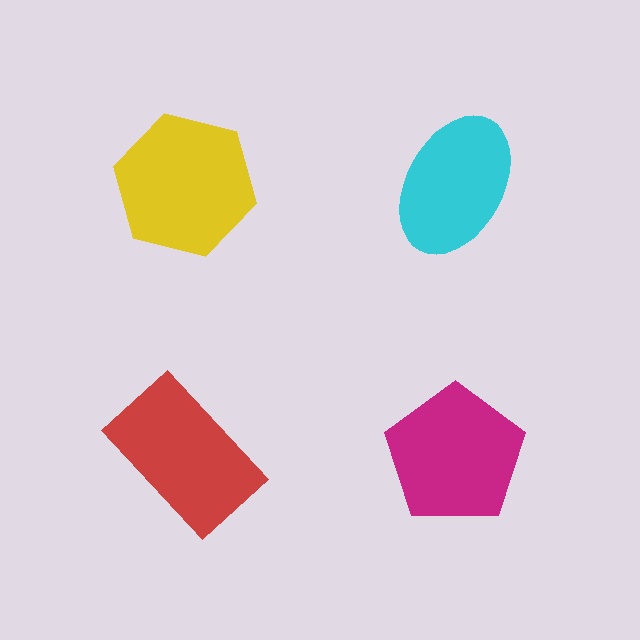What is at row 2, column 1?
A red rectangle.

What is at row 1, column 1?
A yellow hexagon.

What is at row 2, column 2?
A magenta pentagon.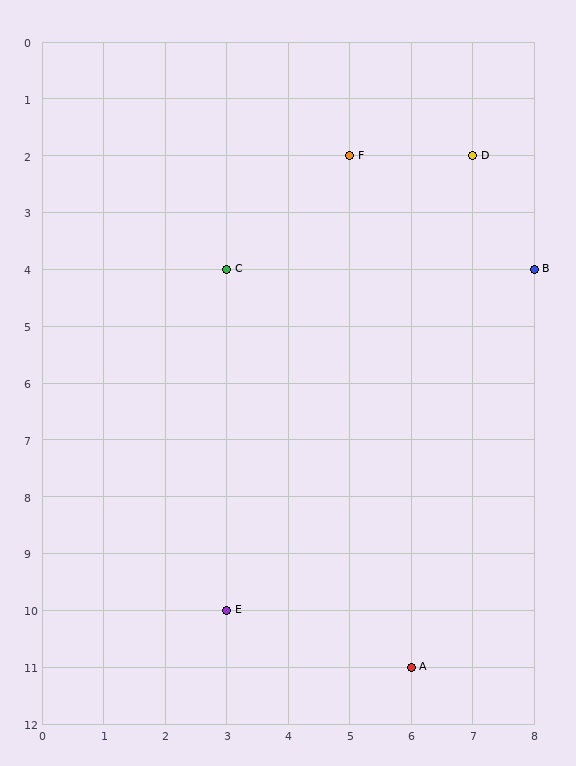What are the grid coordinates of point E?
Point E is at grid coordinates (3, 10).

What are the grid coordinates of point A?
Point A is at grid coordinates (6, 11).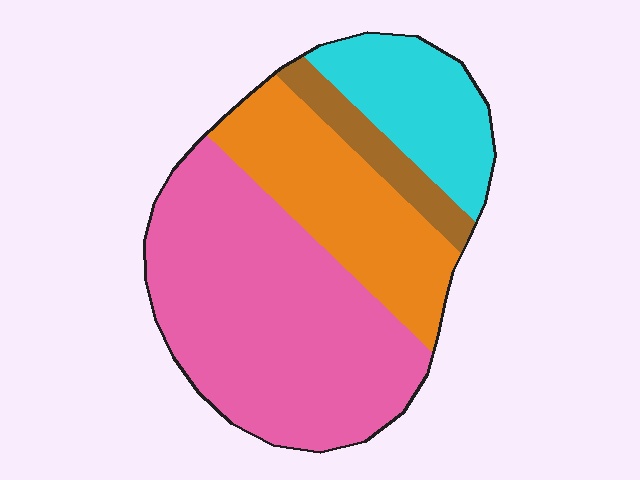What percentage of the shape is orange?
Orange takes up about one quarter (1/4) of the shape.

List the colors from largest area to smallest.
From largest to smallest: pink, orange, cyan, brown.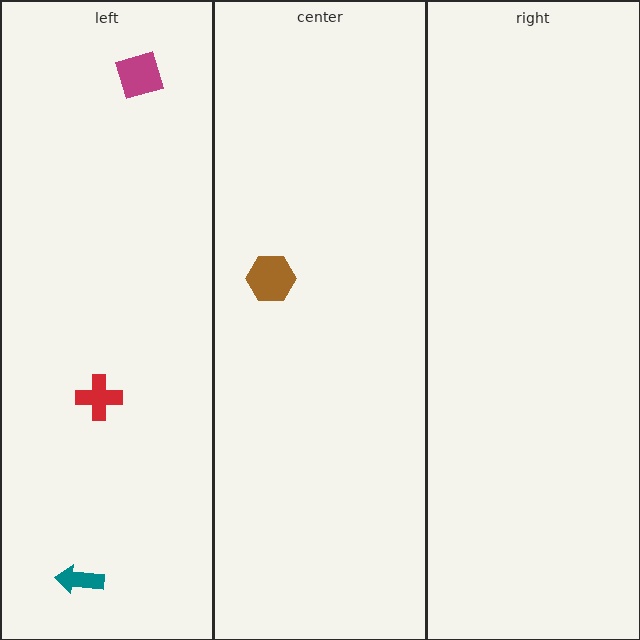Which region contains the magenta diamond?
The left region.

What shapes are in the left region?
The magenta diamond, the teal arrow, the red cross.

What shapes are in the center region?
The brown hexagon.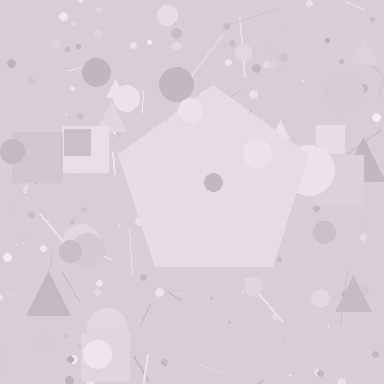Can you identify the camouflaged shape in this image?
The camouflaged shape is a pentagon.